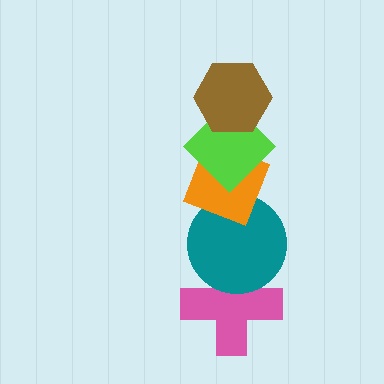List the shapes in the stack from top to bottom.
From top to bottom: the brown hexagon, the lime diamond, the orange diamond, the teal circle, the pink cross.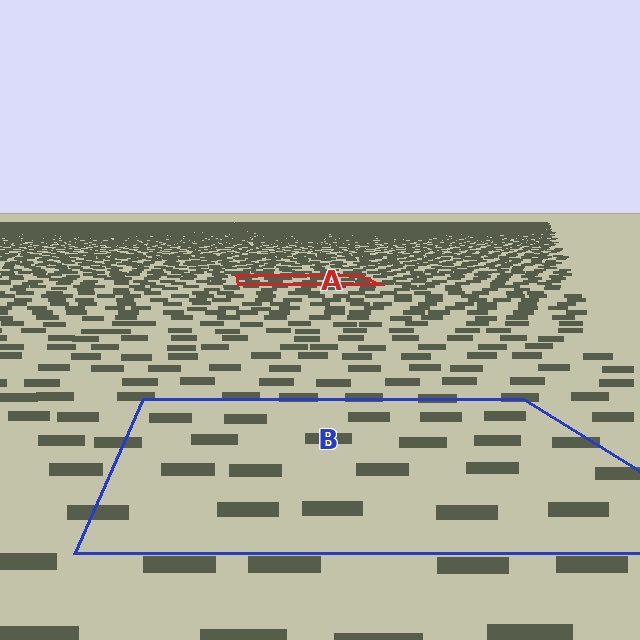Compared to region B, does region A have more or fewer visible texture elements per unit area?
Region A has more texture elements per unit area — they are packed more densely because it is farther away.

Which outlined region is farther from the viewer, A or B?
Region A is farther from the viewer — the texture elements inside it appear smaller and more densely packed.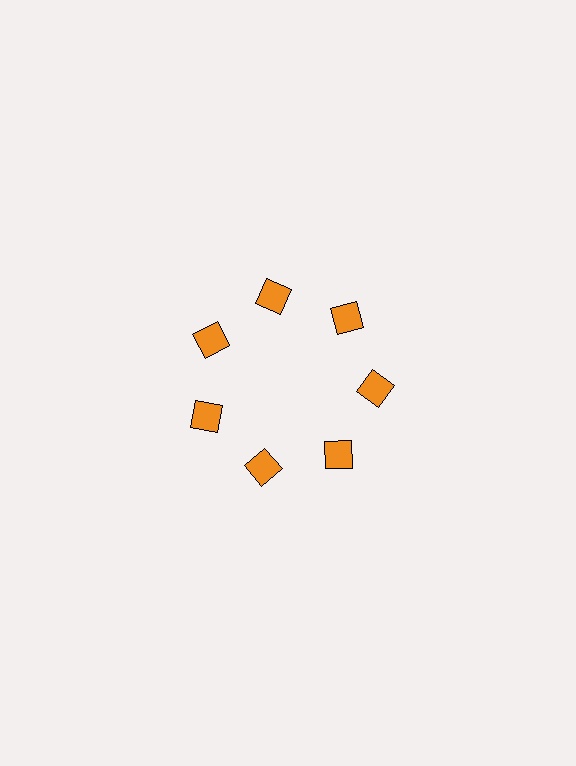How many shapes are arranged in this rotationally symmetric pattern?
There are 7 shapes, arranged in 7 groups of 1.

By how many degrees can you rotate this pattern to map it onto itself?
The pattern maps onto itself every 51 degrees of rotation.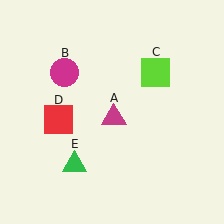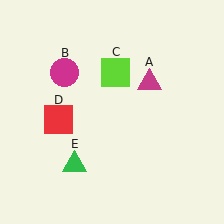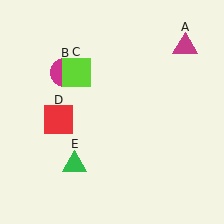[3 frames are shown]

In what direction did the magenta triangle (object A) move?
The magenta triangle (object A) moved up and to the right.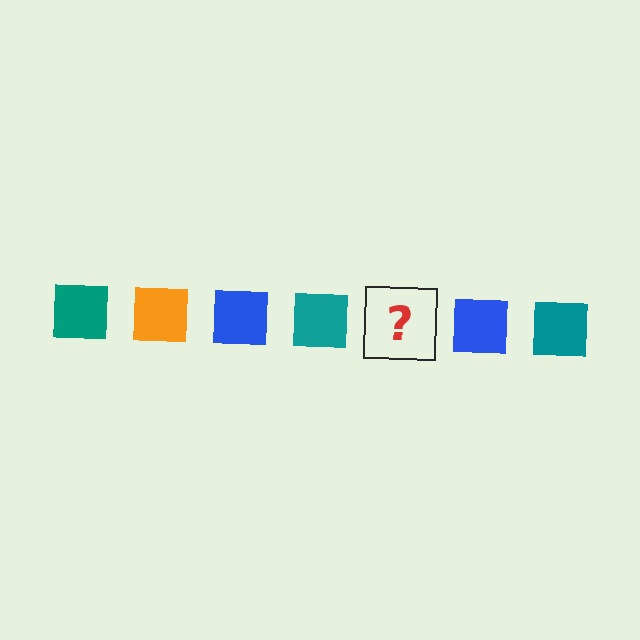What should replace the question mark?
The question mark should be replaced with an orange square.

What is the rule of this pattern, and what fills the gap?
The rule is that the pattern cycles through teal, orange, blue squares. The gap should be filled with an orange square.